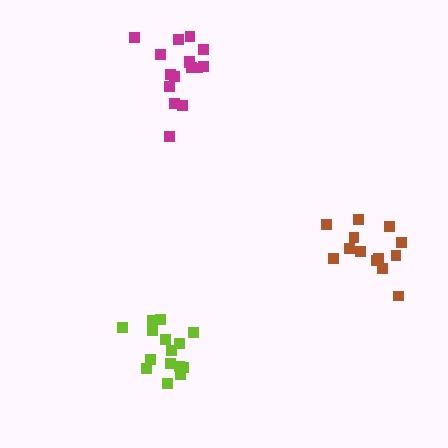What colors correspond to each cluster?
The clusters are colored: brown, lime, magenta.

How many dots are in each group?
Group 1: 13 dots, Group 2: 15 dots, Group 3: 16 dots (44 total).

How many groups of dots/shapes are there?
There are 3 groups.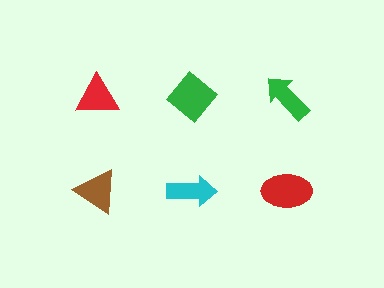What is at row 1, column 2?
A green diamond.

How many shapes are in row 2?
3 shapes.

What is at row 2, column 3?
A red ellipse.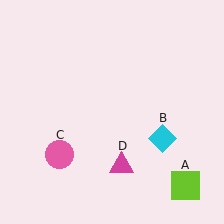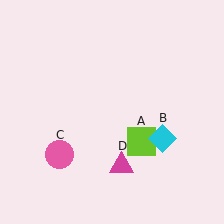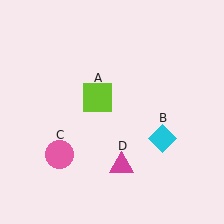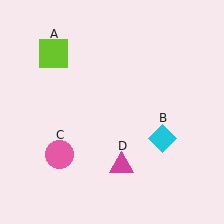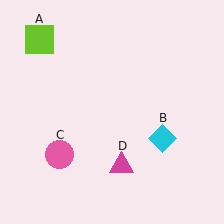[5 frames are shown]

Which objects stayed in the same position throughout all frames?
Cyan diamond (object B) and pink circle (object C) and magenta triangle (object D) remained stationary.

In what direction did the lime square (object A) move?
The lime square (object A) moved up and to the left.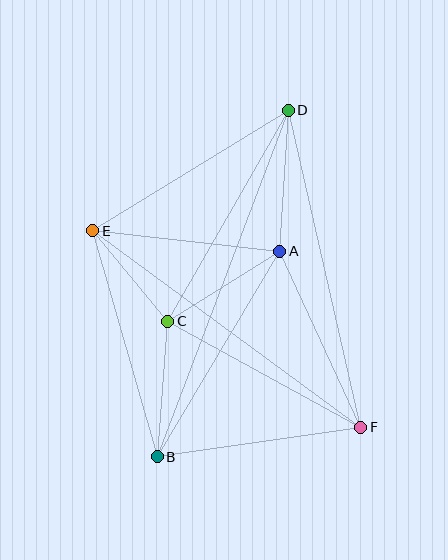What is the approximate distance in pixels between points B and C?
The distance between B and C is approximately 136 pixels.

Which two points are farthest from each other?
Points B and D are farthest from each other.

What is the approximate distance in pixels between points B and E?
The distance between B and E is approximately 235 pixels.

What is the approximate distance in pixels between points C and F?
The distance between C and F is approximately 220 pixels.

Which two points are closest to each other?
Points C and E are closest to each other.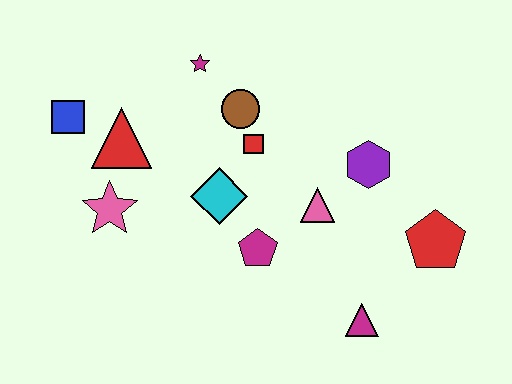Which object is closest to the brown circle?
The red square is closest to the brown circle.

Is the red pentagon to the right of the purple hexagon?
Yes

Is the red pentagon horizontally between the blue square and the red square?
No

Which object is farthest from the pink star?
The red pentagon is farthest from the pink star.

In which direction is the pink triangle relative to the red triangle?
The pink triangle is to the right of the red triangle.